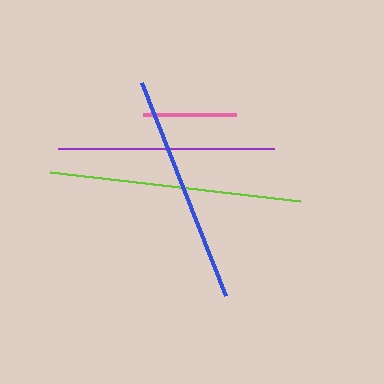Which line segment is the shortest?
The pink line is the shortest at approximately 93 pixels.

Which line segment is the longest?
The lime line is the longest at approximately 251 pixels.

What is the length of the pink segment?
The pink segment is approximately 93 pixels long.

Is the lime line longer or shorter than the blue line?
The lime line is longer than the blue line.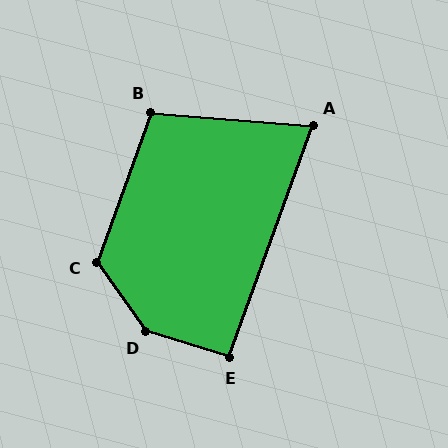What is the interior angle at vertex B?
Approximately 105 degrees (obtuse).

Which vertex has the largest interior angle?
D, at approximately 142 degrees.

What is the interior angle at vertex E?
Approximately 93 degrees (approximately right).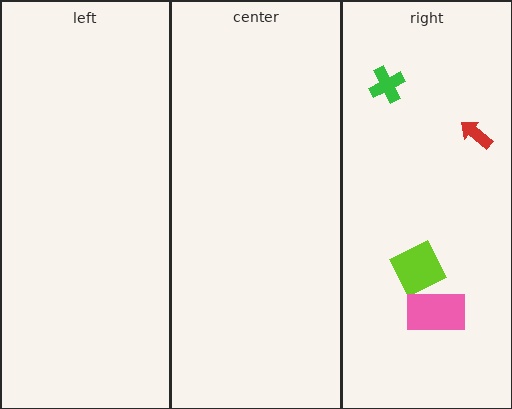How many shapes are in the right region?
4.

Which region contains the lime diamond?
The right region.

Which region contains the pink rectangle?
The right region.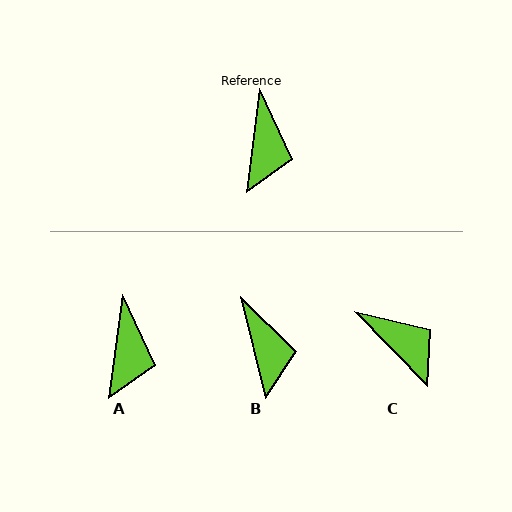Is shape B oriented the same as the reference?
No, it is off by about 21 degrees.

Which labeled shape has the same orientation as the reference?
A.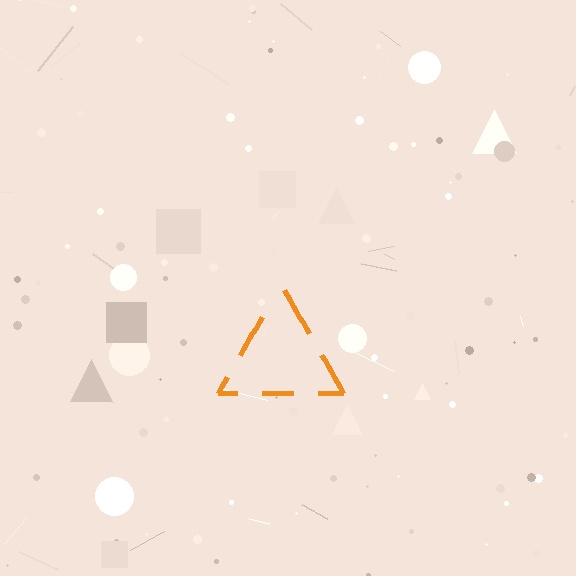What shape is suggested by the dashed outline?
The dashed outline suggests a triangle.